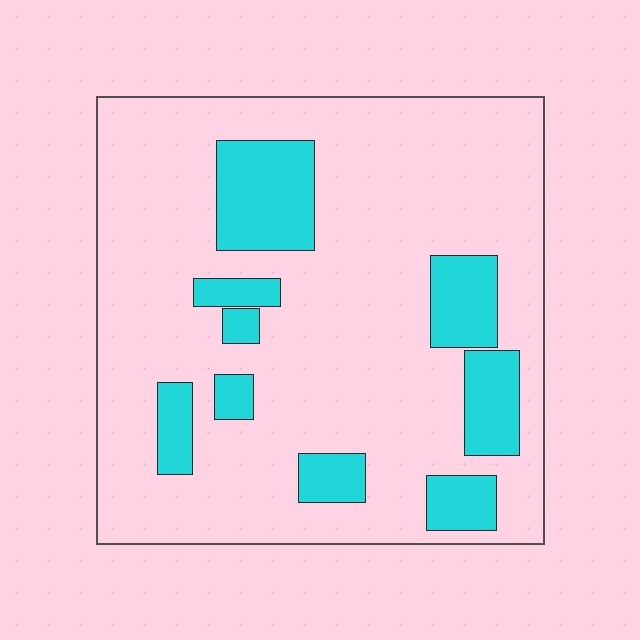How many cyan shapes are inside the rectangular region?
9.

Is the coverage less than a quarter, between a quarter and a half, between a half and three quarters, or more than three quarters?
Less than a quarter.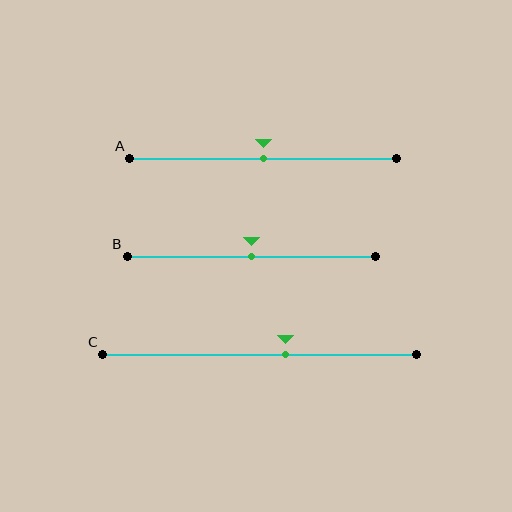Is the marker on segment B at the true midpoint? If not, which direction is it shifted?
Yes, the marker on segment B is at the true midpoint.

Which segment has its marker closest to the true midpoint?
Segment A has its marker closest to the true midpoint.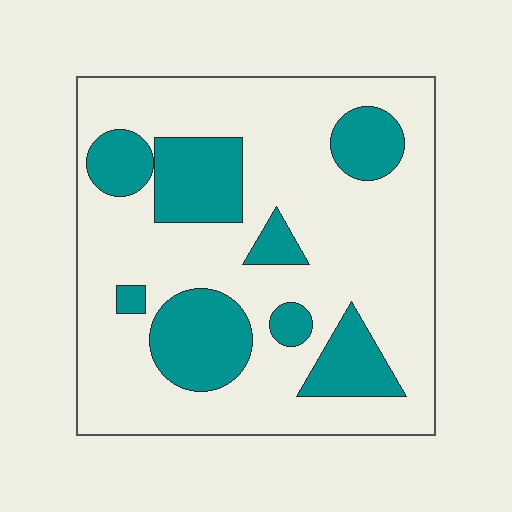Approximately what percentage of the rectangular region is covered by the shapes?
Approximately 25%.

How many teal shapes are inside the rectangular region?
8.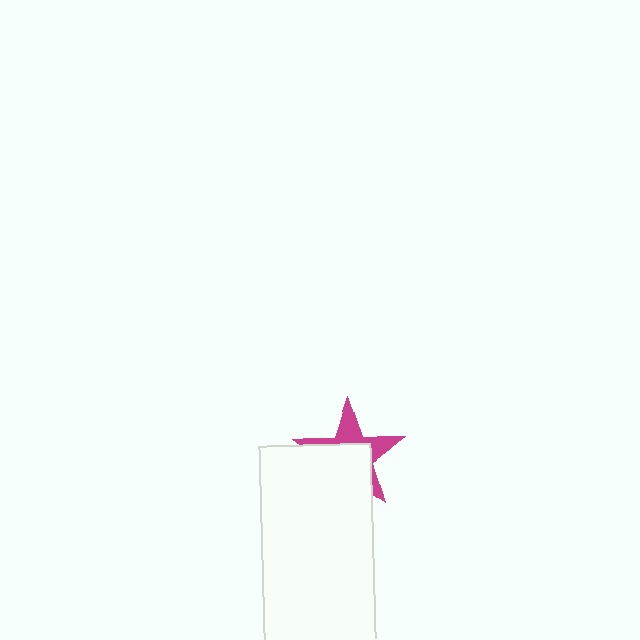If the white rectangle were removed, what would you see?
You would see the complete magenta star.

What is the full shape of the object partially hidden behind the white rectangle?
The partially hidden object is a magenta star.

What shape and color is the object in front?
The object in front is a white rectangle.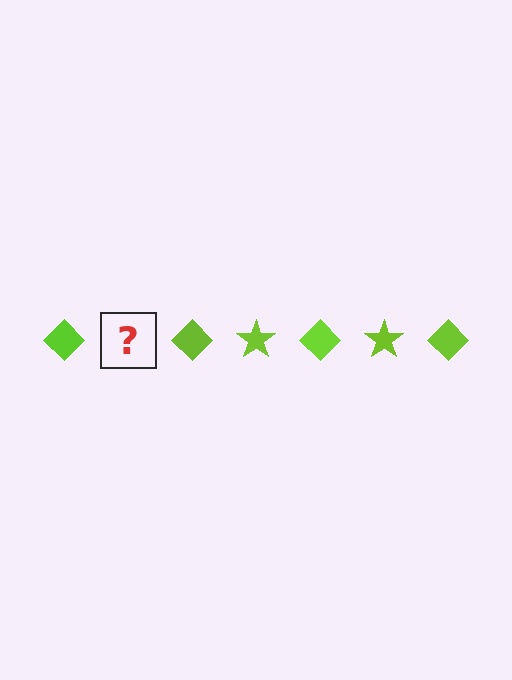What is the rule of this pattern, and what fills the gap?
The rule is that the pattern cycles through diamond, star shapes in lime. The gap should be filled with a lime star.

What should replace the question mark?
The question mark should be replaced with a lime star.